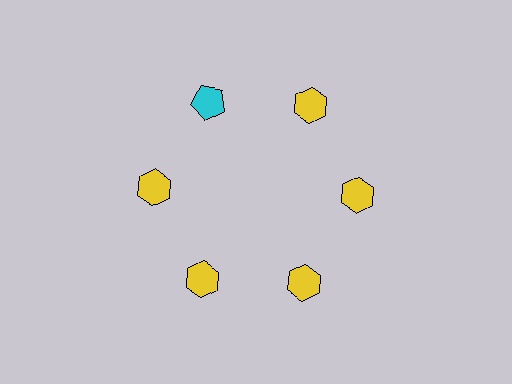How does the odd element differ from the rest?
It differs in both color (cyan instead of yellow) and shape (pentagon instead of hexagon).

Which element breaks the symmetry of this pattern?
The cyan pentagon at roughly the 11 o'clock position breaks the symmetry. All other shapes are yellow hexagons.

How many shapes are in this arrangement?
There are 6 shapes arranged in a ring pattern.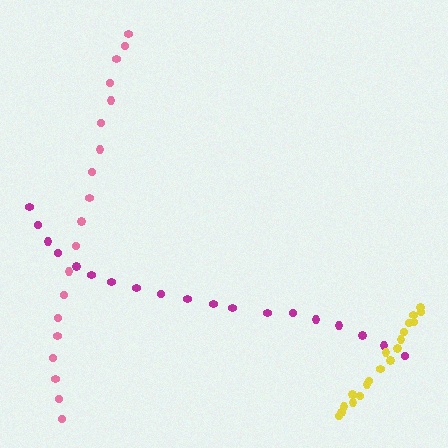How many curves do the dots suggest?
There are 3 distinct paths.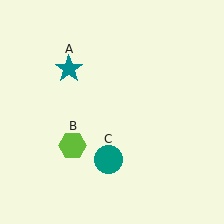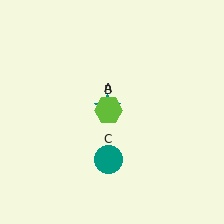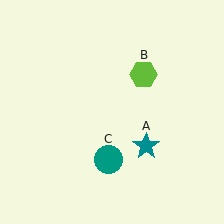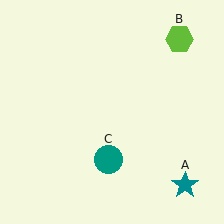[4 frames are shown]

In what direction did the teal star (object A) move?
The teal star (object A) moved down and to the right.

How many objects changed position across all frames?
2 objects changed position: teal star (object A), lime hexagon (object B).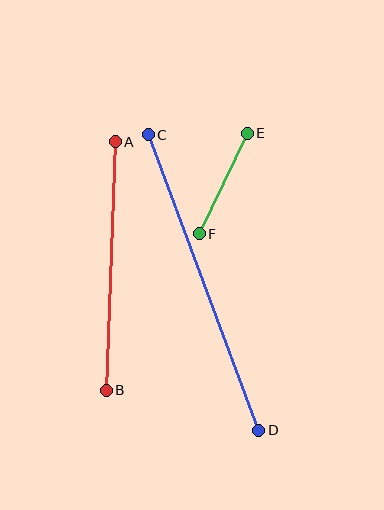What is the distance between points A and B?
The distance is approximately 249 pixels.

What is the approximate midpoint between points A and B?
The midpoint is at approximately (111, 266) pixels.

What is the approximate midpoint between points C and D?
The midpoint is at approximately (203, 283) pixels.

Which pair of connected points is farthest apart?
Points C and D are farthest apart.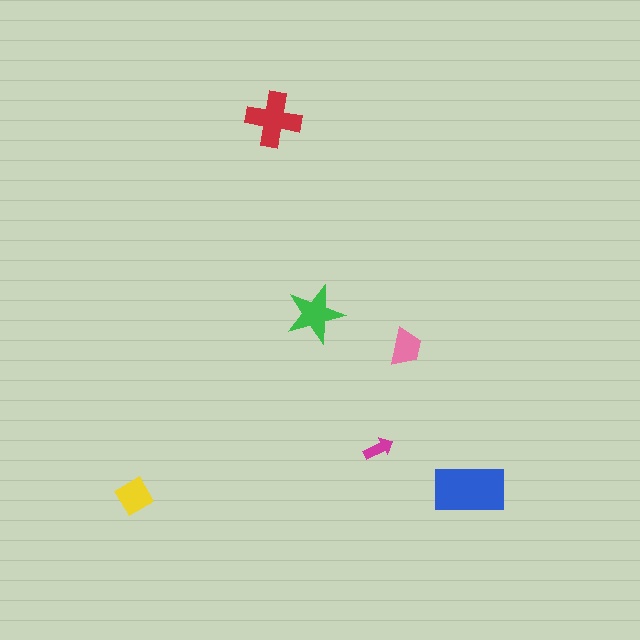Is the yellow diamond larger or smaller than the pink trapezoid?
Larger.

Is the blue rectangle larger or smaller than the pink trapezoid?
Larger.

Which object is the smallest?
The magenta arrow.